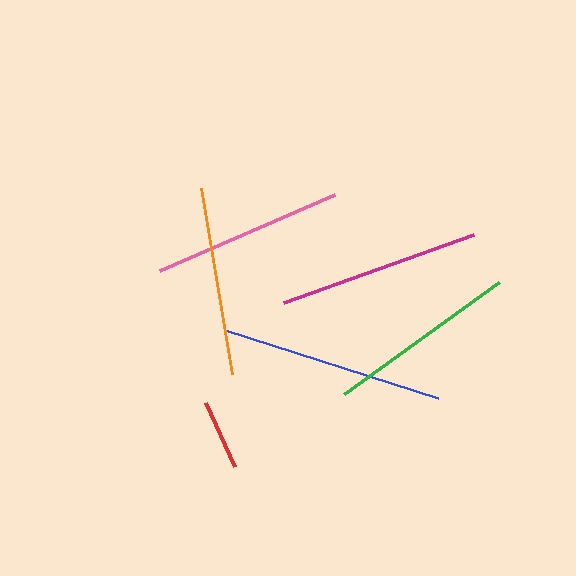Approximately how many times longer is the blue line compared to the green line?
The blue line is approximately 1.2 times the length of the green line.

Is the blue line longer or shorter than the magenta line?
The blue line is longer than the magenta line.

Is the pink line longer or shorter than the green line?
The green line is longer than the pink line.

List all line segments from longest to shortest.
From longest to shortest: blue, magenta, green, pink, orange, red.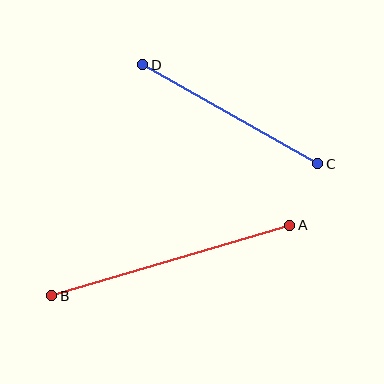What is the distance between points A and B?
The distance is approximately 248 pixels.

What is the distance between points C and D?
The distance is approximately 201 pixels.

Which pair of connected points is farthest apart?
Points A and B are farthest apart.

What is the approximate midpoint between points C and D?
The midpoint is at approximately (230, 114) pixels.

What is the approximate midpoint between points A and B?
The midpoint is at approximately (171, 260) pixels.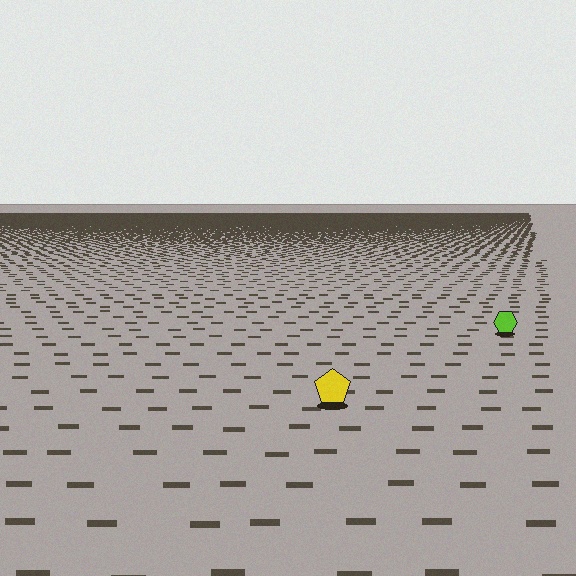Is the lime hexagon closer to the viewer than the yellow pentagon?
No. The yellow pentagon is closer — you can tell from the texture gradient: the ground texture is coarser near it.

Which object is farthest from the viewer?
The lime hexagon is farthest from the viewer. It appears smaller and the ground texture around it is denser.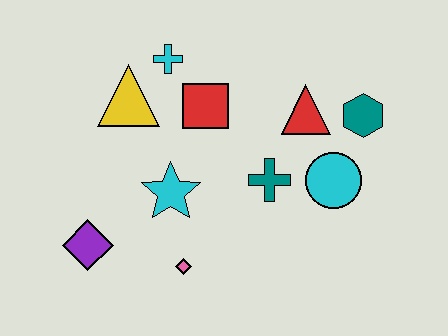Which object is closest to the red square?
The cyan cross is closest to the red square.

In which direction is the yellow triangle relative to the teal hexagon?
The yellow triangle is to the left of the teal hexagon.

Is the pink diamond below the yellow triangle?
Yes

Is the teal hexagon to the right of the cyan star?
Yes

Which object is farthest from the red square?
The purple diamond is farthest from the red square.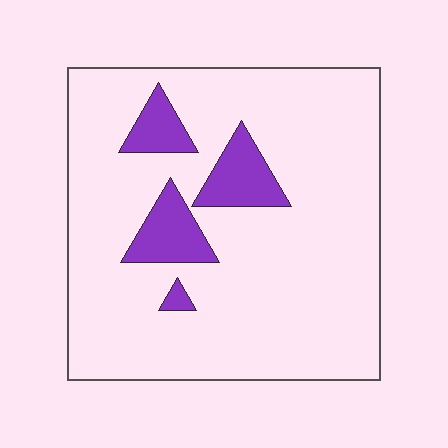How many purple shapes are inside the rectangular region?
4.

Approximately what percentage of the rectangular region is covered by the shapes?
Approximately 15%.